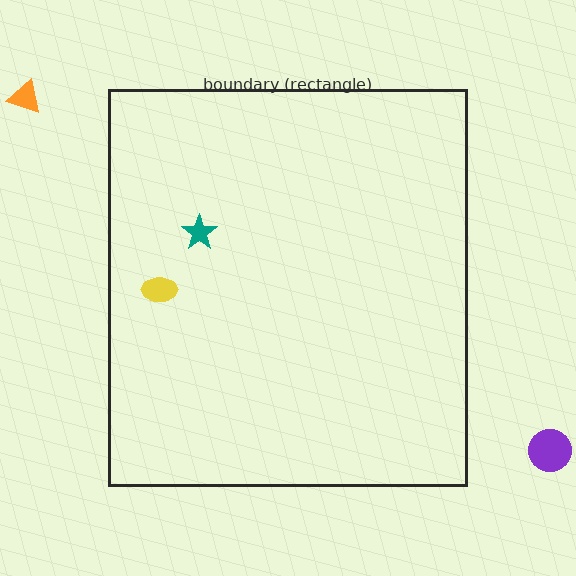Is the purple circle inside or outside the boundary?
Outside.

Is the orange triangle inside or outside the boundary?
Outside.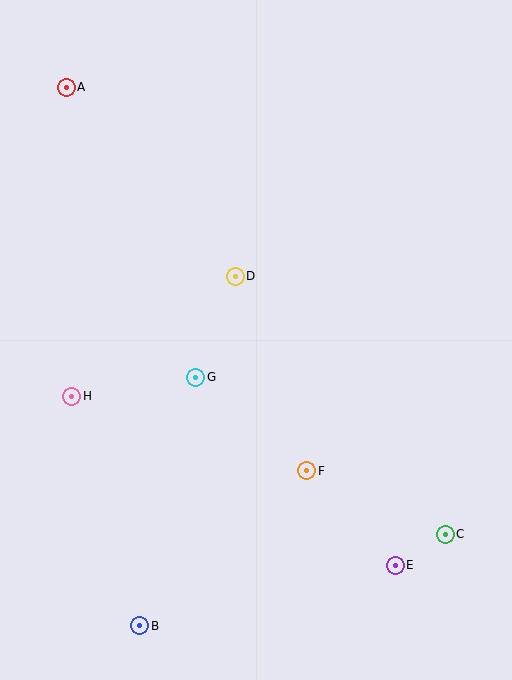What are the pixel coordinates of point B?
Point B is at (139, 626).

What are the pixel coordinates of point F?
Point F is at (307, 471).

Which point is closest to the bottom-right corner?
Point C is closest to the bottom-right corner.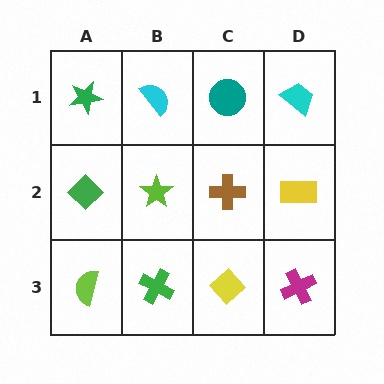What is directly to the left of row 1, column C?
A cyan semicircle.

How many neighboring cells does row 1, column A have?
2.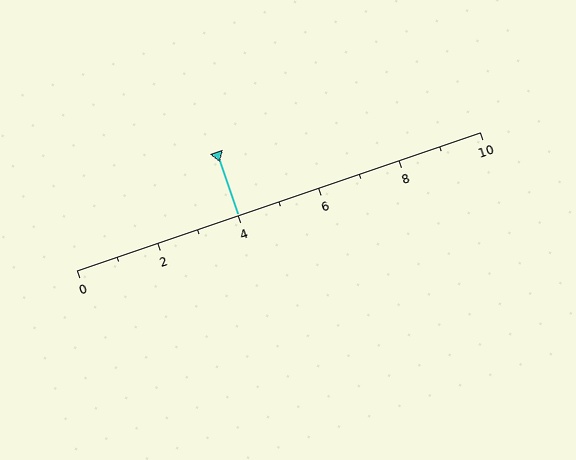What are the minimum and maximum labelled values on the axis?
The axis runs from 0 to 10.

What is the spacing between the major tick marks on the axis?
The major ticks are spaced 2 apart.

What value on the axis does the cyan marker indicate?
The marker indicates approximately 4.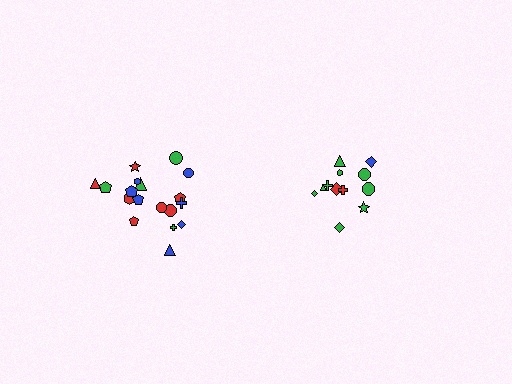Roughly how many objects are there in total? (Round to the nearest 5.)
Roughly 30 objects in total.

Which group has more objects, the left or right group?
The left group.